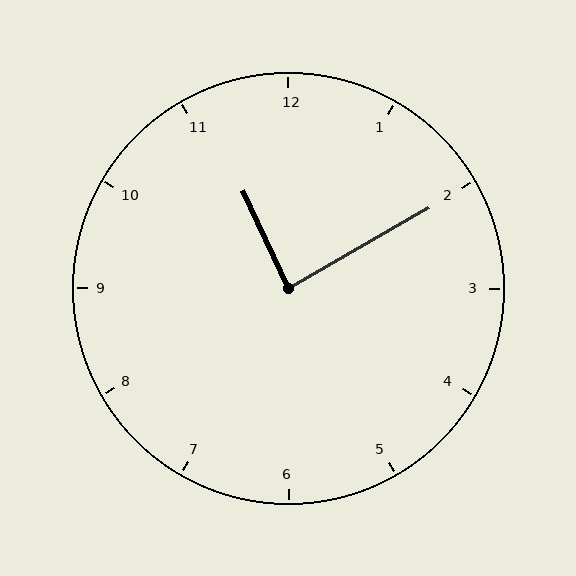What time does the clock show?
11:10.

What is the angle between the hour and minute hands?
Approximately 85 degrees.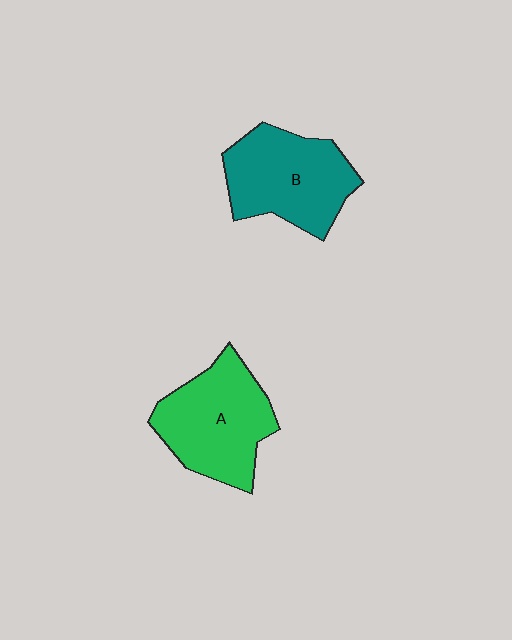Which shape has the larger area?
Shape A (green).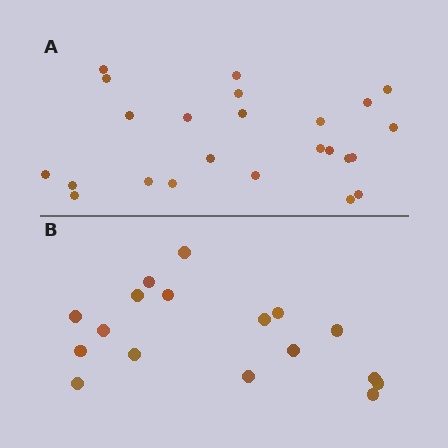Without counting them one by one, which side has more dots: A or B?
Region A (the top region) has more dots.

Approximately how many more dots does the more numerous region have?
Region A has roughly 8 or so more dots than region B.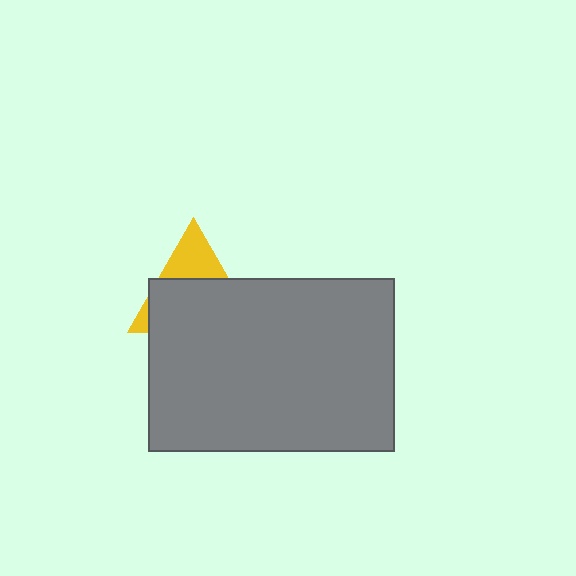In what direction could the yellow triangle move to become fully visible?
The yellow triangle could move up. That would shift it out from behind the gray rectangle entirely.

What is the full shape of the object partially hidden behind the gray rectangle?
The partially hidden object is a yellow triangle.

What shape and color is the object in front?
The object in front is a gray rectangle.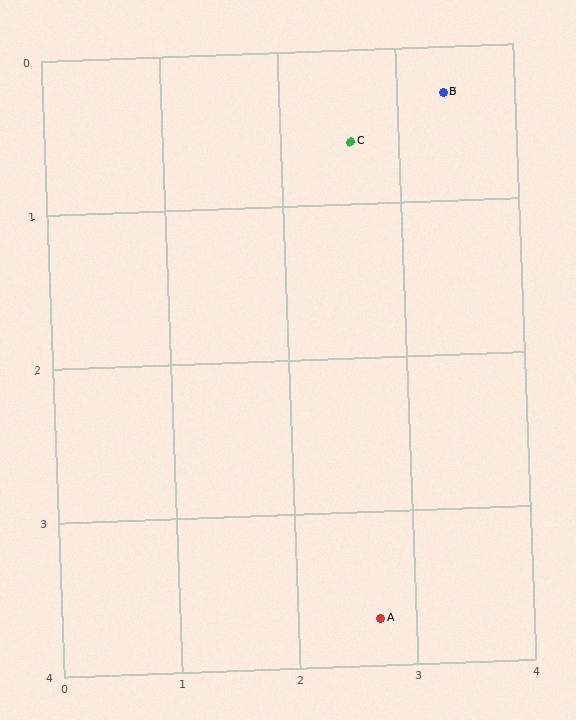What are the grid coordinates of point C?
Point C is at approximately (2.6, 0.6).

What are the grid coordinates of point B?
Point B is at approximately (3.4, 0.3).